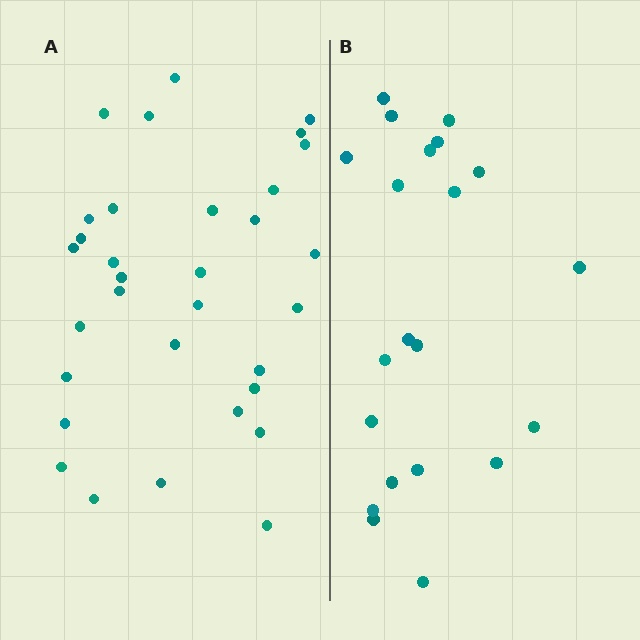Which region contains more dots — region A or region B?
Region A (the left region) has more dots.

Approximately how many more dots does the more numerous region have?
Region A has roughly 12 or so more dots than region B.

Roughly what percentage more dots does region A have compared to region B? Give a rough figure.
About 50% more.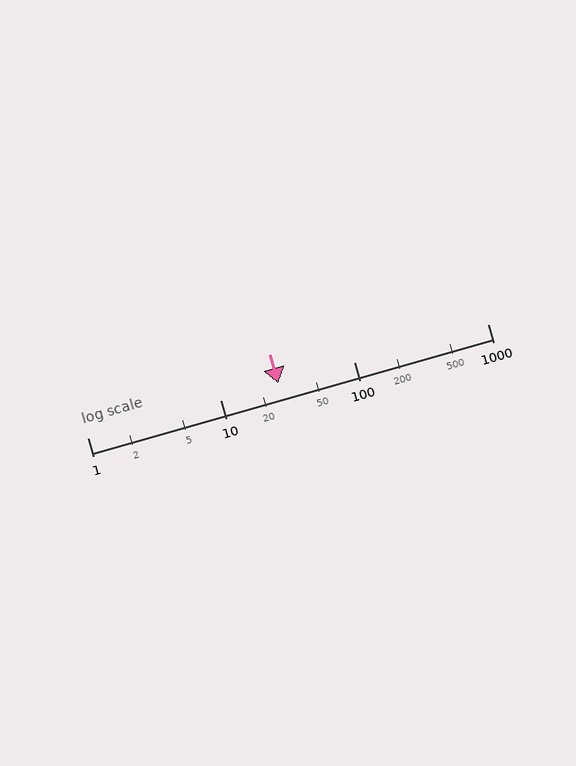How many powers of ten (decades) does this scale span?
The scale spans 3 decades, from 1 to 1000.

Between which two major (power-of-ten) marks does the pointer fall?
The pointer is between 10 and 100.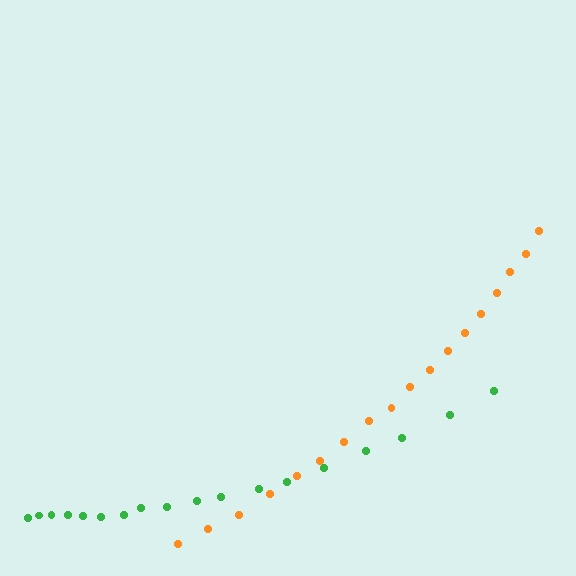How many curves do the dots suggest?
There are 2 distinct paths.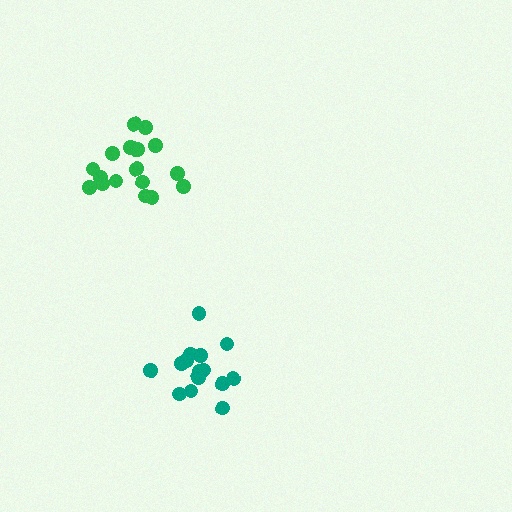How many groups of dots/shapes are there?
There are 2 groups.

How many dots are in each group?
Group 1: 15 dots, Group 2: 17 dots (32 total).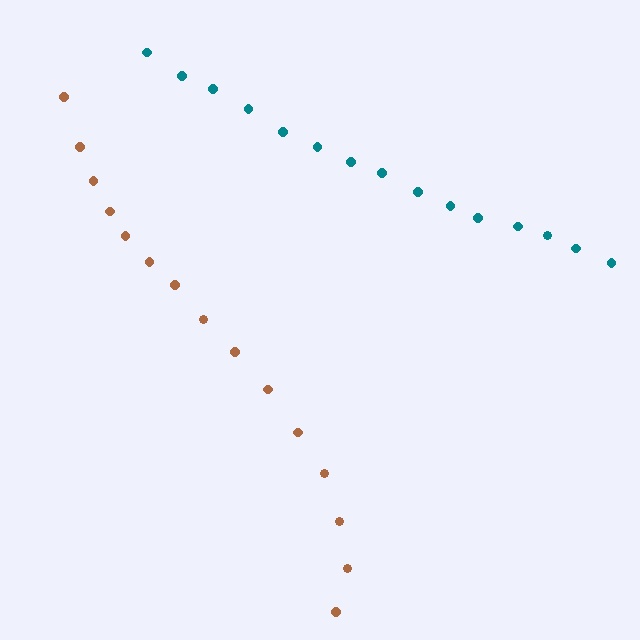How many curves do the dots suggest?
There are 2 distinct paths.